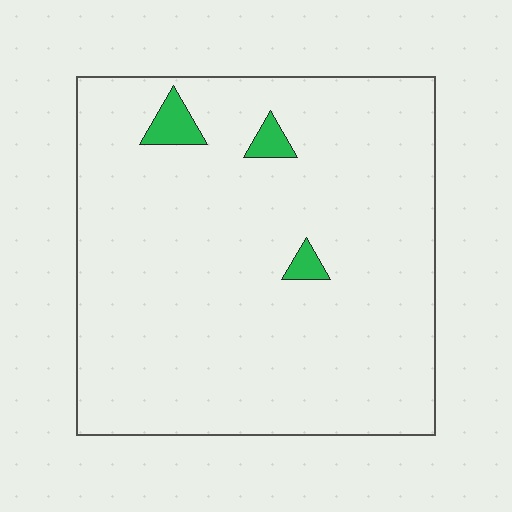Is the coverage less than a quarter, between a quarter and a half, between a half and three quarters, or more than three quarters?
Less than a quarter.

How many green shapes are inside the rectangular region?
3.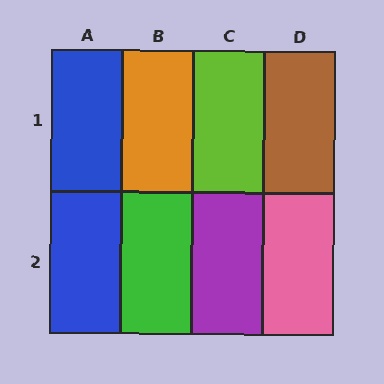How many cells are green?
1 cell is green.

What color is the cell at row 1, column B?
Orange.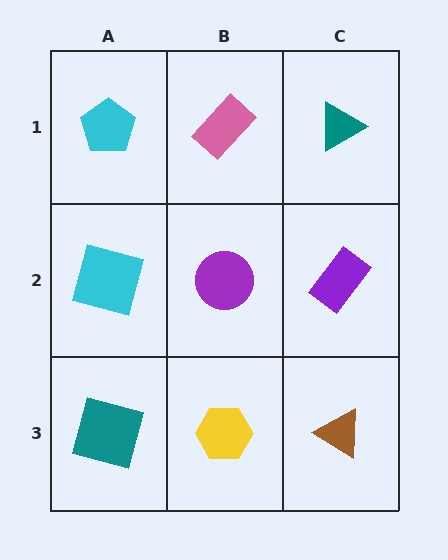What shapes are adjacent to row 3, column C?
A purple rectangle (row 2, column C), a yellow hexagon (row 3, column B).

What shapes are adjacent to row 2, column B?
A pink rectangle (row 1, column B), a yellow hexagon (row 3, column B), a cyan square (row 2, column A), a purple rectangle (row 2, column C).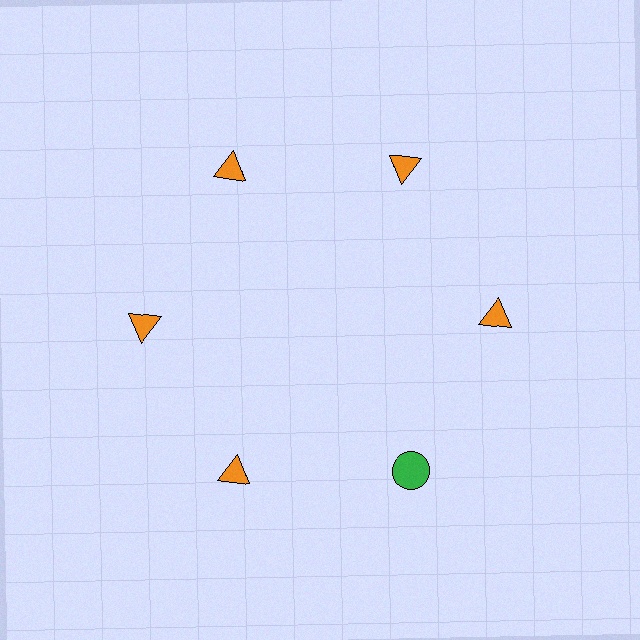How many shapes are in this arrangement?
There are 6 shapes arranged in a ring pattern.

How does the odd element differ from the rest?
It differs in both color (green instead of orange) and shape (circle instead of triangle).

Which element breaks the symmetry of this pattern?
The green circle at roughly the 5 o'clock position breaks the symmetry. All other shapes are orange triangles.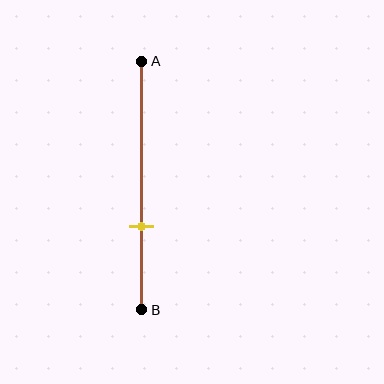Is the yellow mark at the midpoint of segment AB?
No, the mark is at about 65% from A, not at the 50% midpoint.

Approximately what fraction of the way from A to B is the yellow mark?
The yellow mark is approximately 65% of the way from A to B.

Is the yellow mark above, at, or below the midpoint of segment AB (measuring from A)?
The yellow mark is below the midpoint of segment AB.